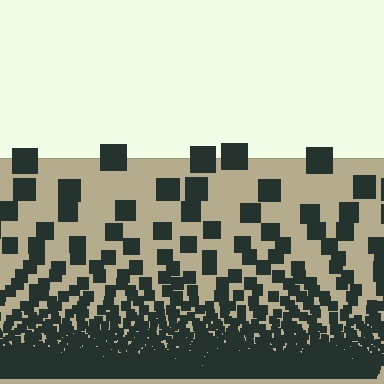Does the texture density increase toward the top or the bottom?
Density increases toward the bottom.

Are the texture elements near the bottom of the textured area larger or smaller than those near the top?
Smaller. The gradient is inverted — elements near the bottom are smaller and denser.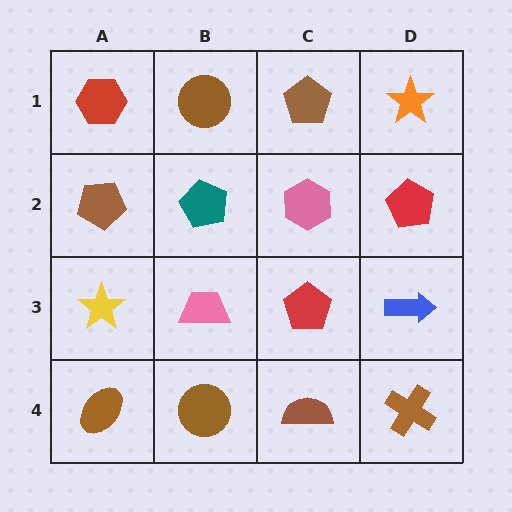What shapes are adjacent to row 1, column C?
A pink hexagon (row 2, column C), a brown circle (row 1, column B), an orange star (row 1, column D).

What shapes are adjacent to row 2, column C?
A brown pentagon (row 1, column C), a red pentagon (row 3, column C), a teal pentagon (row 2, column B), a red pentagon (row 2, column D).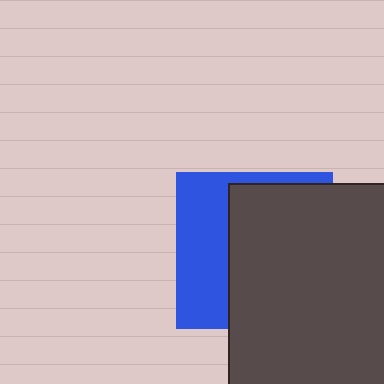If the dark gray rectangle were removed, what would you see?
You would see the complete blue square.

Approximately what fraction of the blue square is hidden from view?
Roughly 62% of the blue square is hidden behind the dark gray rectangle.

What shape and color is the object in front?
The object in front is a dark gray rectangle.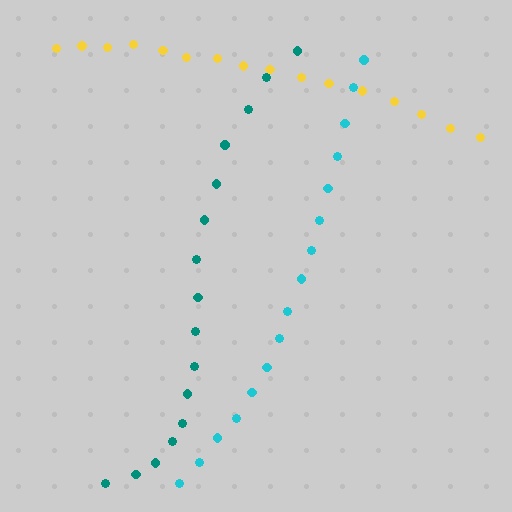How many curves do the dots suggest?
There are 3 distinct paths.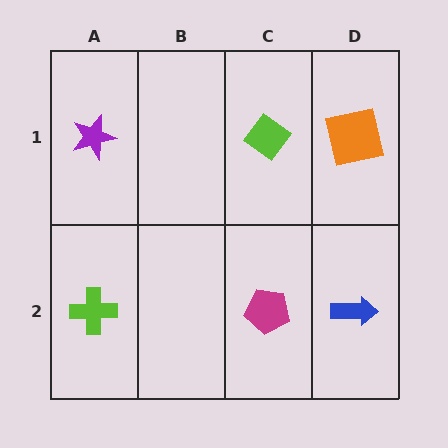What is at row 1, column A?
A purple star.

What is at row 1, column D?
An orange square.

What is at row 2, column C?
A magenta pentagon.